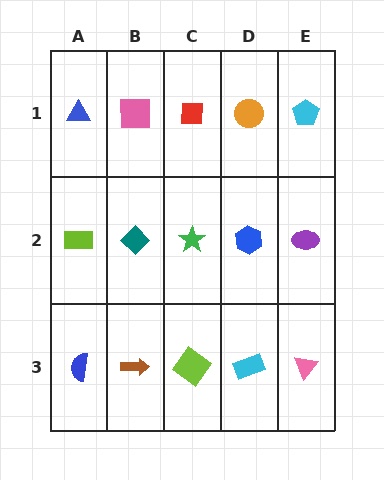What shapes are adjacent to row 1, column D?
A blue hexagon (row 2, column D), a red square (row 1, column C), a cyan pentagon (row 1, column E).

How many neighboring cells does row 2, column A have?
3.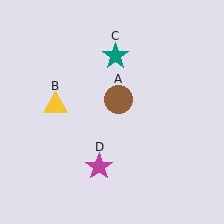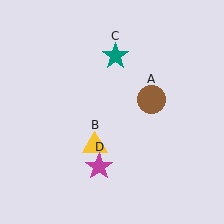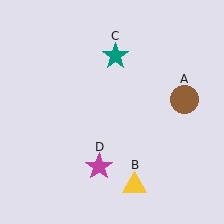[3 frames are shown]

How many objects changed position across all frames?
2 objects changed position: brown circle (object A), yellow triangle (object B).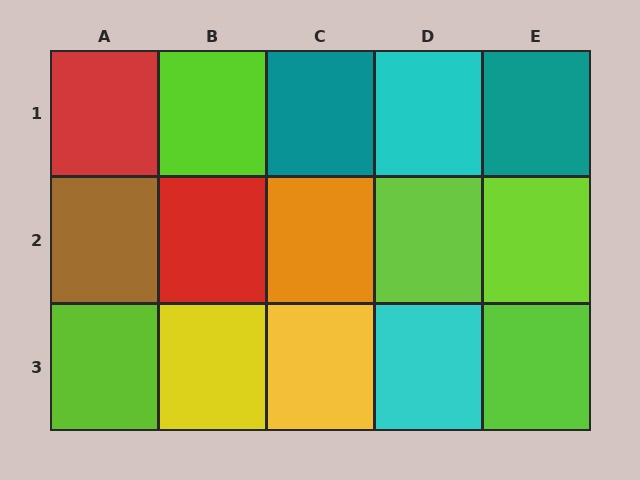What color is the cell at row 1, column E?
Teal.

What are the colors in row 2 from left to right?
Brown, red, orange, lime, lime.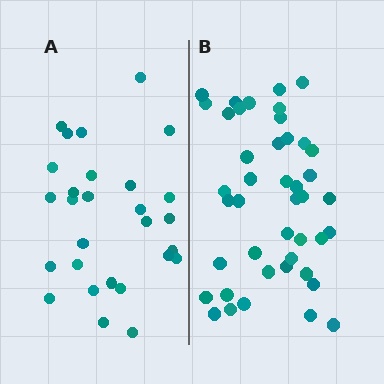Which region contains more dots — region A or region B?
Region B (the right region) has more dots.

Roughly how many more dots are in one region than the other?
Region B has approximately 15 more dots than region A.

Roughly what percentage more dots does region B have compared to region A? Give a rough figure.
About 55% more.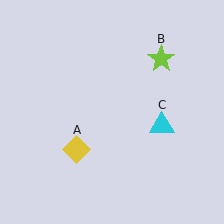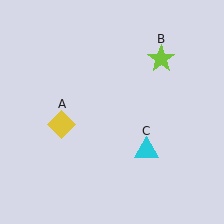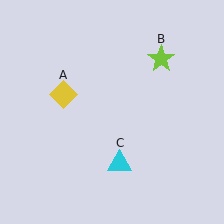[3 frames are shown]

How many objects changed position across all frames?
2 objects changed position: yellow diamond (object A), cyan triangle (object C).